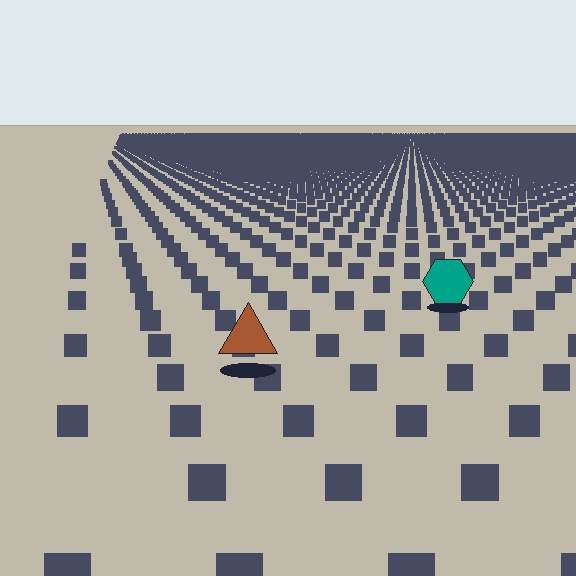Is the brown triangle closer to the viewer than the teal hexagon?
Yes. The brown triangle is closer — you can tell from the texture gradient: the ground texture is coarser near it.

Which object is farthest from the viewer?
The teal hexagon is farthest from the viewer. It appears smaller and the ground texture around it is denser.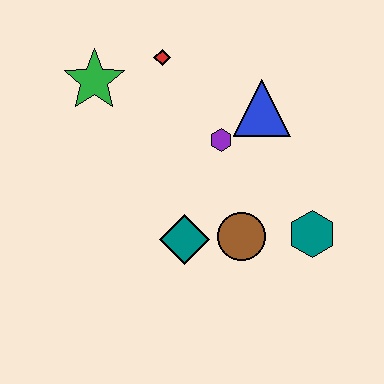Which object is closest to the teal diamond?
The brown circle is closest to the teal diamond.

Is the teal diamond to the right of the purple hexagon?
No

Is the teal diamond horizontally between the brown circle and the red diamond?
Yes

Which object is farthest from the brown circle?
The green star is farthest from the brown circle.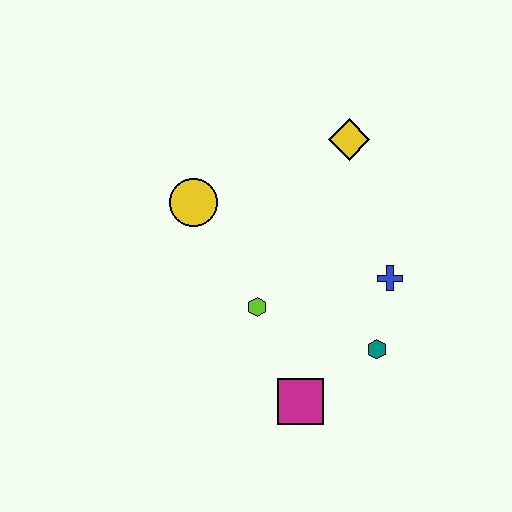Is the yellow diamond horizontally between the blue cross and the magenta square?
Yes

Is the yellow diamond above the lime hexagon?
Yes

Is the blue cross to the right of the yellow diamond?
Yes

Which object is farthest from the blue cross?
The yellow circle is farthest from the blue cross.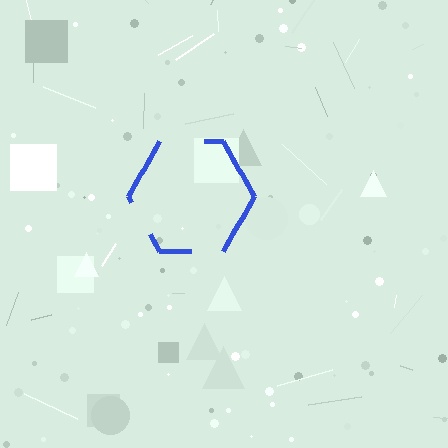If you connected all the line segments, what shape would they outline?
They would outline a hexagon.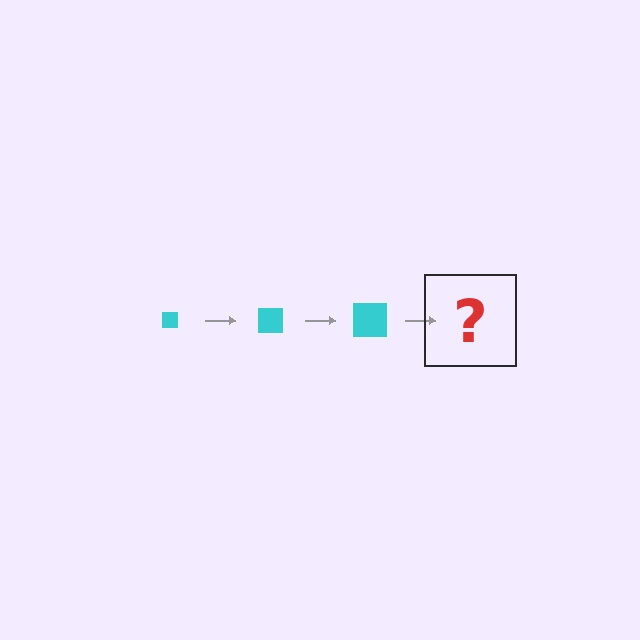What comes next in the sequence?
The next element should be a cyan square, larger than the previous one.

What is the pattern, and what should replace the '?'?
The pattern is that the square gets progressively larger each step. The '?' should be a cyan square, larger than the previous one.